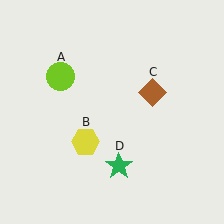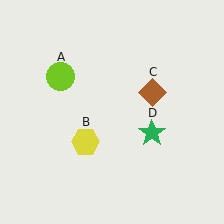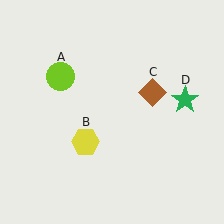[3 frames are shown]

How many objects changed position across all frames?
1 object changed position: green star (object D).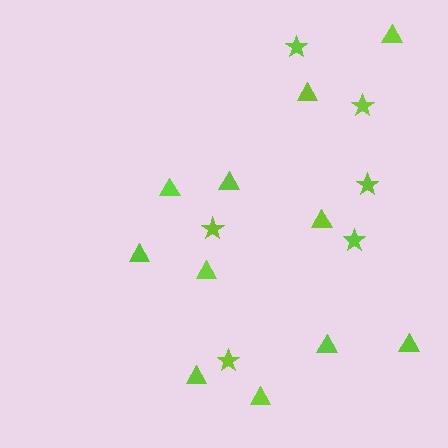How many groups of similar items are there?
There are 2 groups: one group of stars (6) and one group of triangles (11).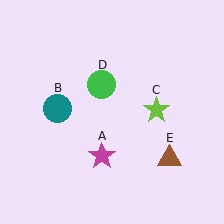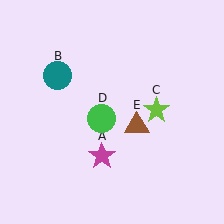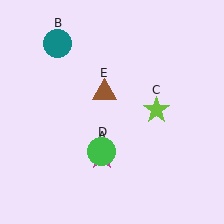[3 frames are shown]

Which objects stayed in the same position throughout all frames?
Magenta star (object A) and lime star (object C) remained stationary.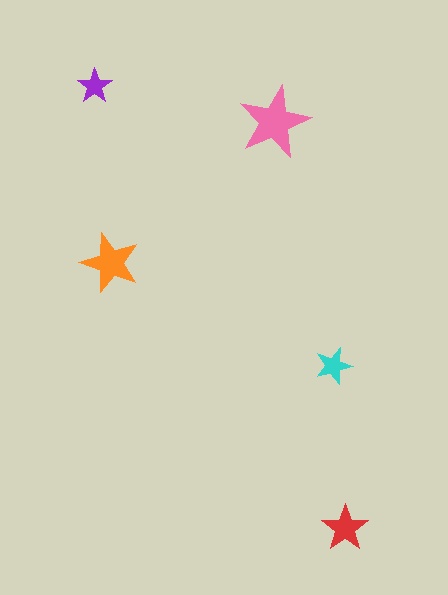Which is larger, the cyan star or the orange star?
The orange one.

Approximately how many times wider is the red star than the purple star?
About 1.5 times wider.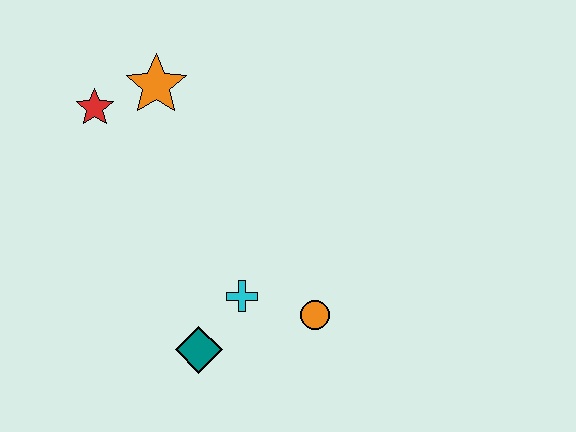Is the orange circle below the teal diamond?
No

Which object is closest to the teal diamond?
The cyan cross is closest to the teal diamond.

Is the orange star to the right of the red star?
Yes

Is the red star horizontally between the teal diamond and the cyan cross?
No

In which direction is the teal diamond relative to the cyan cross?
The teal diamond is below the cyan cross.